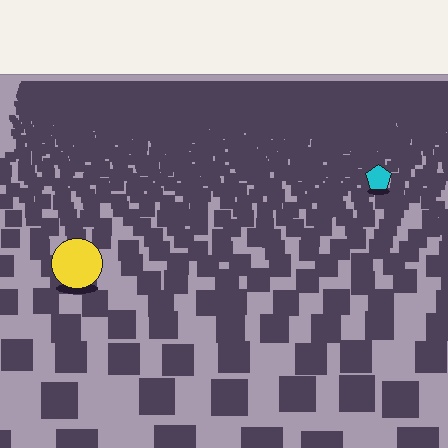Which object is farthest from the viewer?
The cyan pentagon is farthest from the viewer. It appears smaller and the ground texture around it is denser.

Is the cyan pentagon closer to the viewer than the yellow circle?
No. The yellow circle is closer — you can tell from the texture gradient: the ground texture is coarser near it.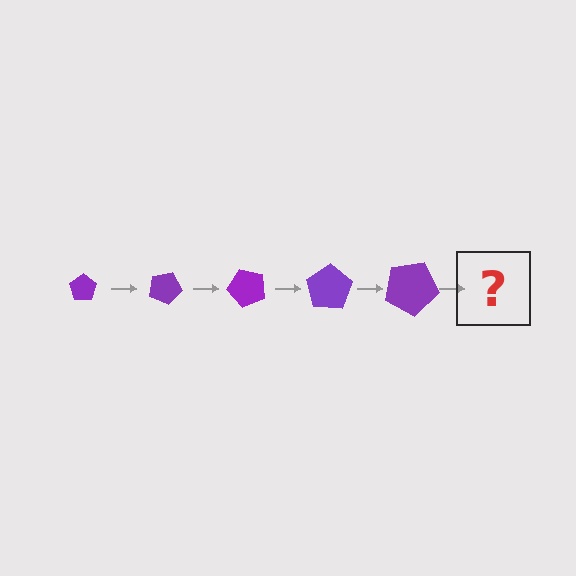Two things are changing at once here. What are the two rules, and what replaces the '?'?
The two rules are that the pentagon grows larger each step and it rotates 25 degrees each step. The '?' should be a pentagon, larger than the previous one and rotated 125 degrees from the start.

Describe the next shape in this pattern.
It should be a pentagon, larger than the previous one and rotated 125 degrees from the start.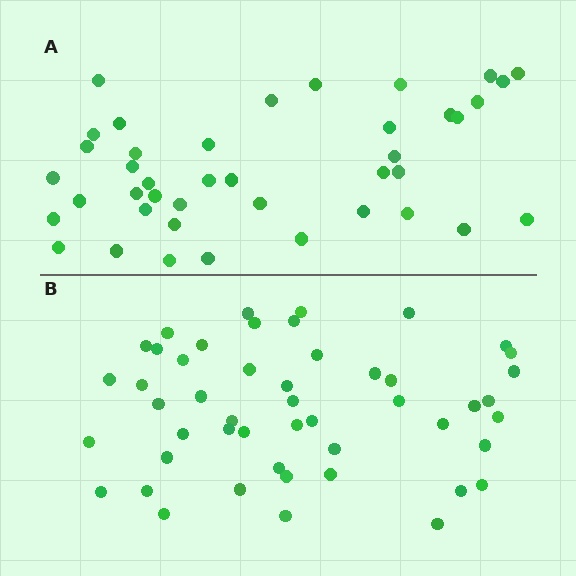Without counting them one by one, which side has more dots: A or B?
Region B (the bottom region) has more dots.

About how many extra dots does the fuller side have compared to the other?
Region B has roughly 8 or so more dots than region A.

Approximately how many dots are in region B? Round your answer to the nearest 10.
About 50 dots. (The exact count is 49, which rounds to 50.)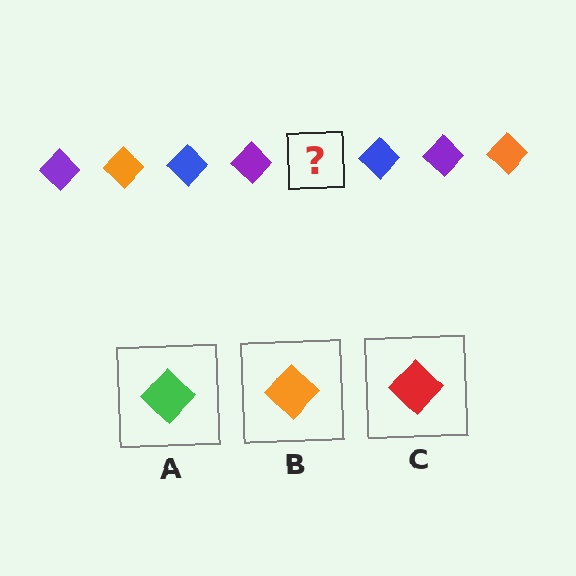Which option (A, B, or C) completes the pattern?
B.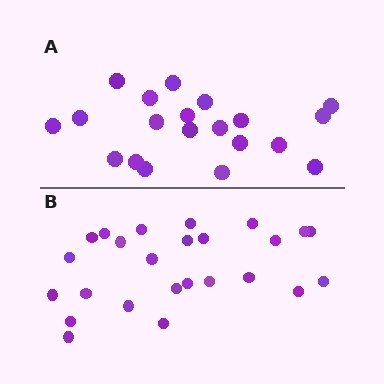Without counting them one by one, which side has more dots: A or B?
Region B (the bottom region) has more dots.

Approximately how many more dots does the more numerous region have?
Region B has about 5 more dots than region A.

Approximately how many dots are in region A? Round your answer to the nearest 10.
About 20 dots.